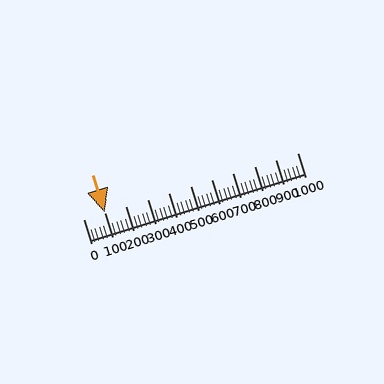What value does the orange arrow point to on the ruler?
The orange arrow points to approximately 100.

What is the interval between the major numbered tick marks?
The major tick marks are spaced 100 units apart.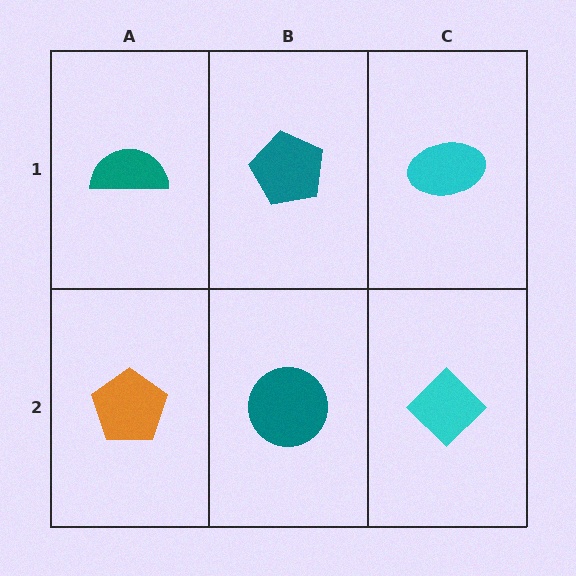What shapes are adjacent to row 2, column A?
A teal semicircle (row 1, column A), a teal circle (row 2, column B).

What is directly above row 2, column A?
A teal semicircle.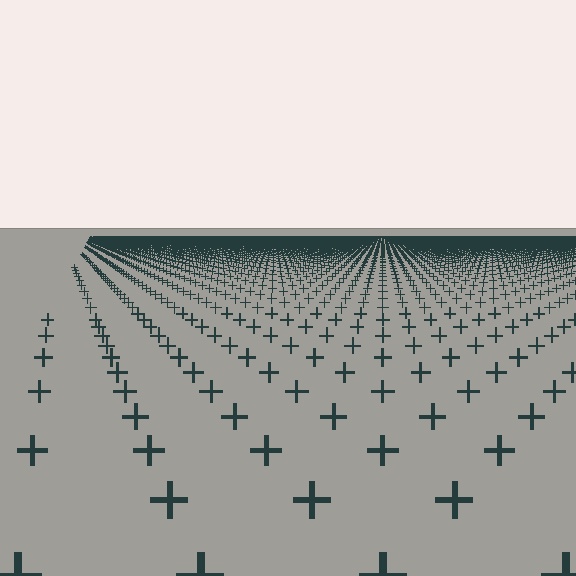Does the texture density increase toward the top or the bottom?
Density increases toward the top.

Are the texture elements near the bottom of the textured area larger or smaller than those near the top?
Larger. Near the bottom, elements are closer to the viewer and appear at a bigger on-screen size.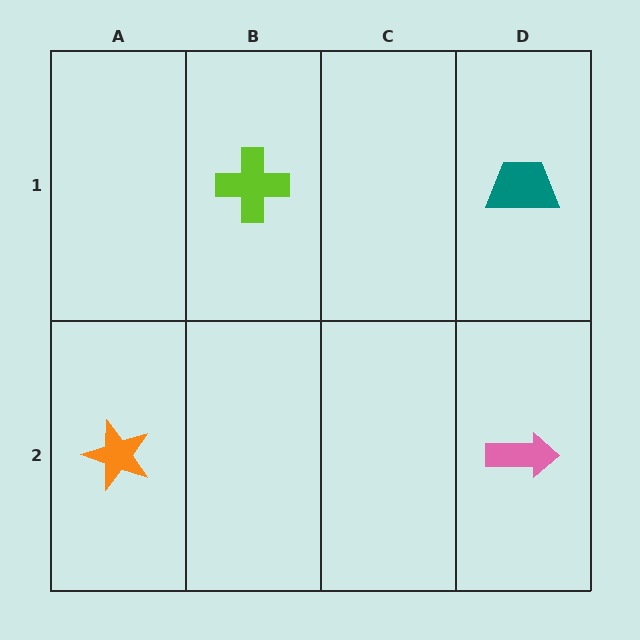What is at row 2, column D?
A pink arrow.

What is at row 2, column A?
An orange star.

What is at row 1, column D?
A teal trapezoid.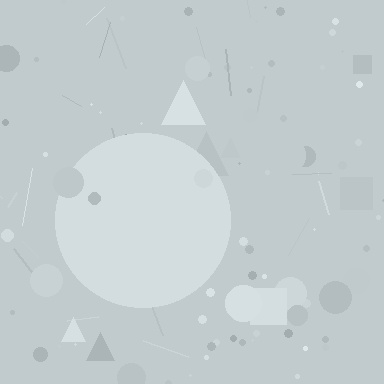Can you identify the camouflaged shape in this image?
The camouflaged shape is a circle.